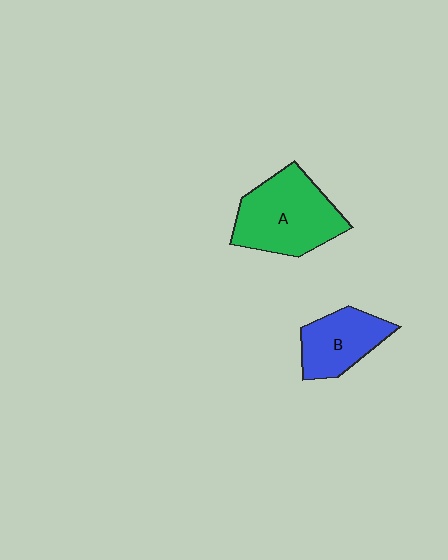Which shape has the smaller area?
Shape B (blue).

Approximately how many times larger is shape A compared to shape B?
Approximately 1.5 times.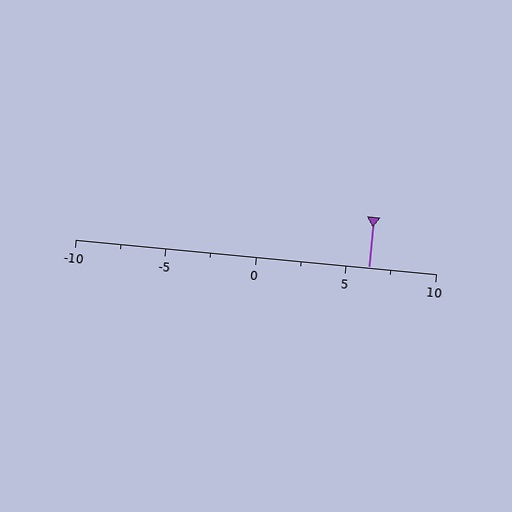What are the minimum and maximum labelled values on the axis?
The axis runs from -10 to 10.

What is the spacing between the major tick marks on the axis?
The major ticks are spaced 5 apart.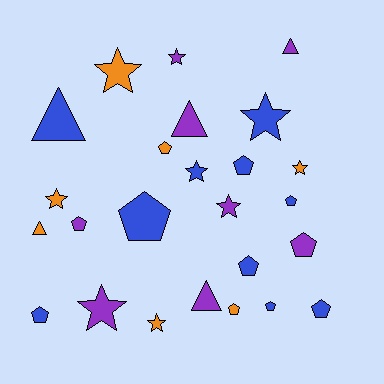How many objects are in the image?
There are 25 objects.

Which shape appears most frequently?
Pentagon, with 11 objects.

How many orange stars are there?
There are 4 orange stars.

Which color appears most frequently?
Blue, with 10 objects.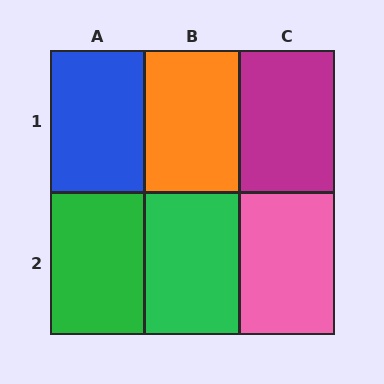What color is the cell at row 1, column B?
Orange.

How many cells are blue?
1 cell is blue.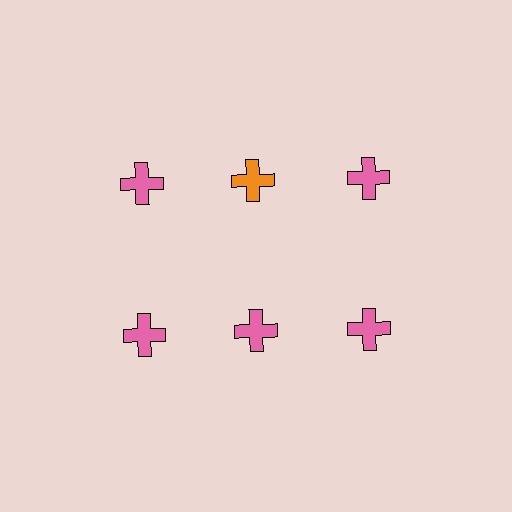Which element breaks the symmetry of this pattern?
The orange cross in the top row, second from left column breaks the symmetry. All other shapes are pink crosses.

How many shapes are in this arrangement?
There are 6 shapes arranged in a grid pattern.